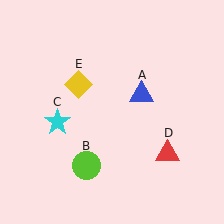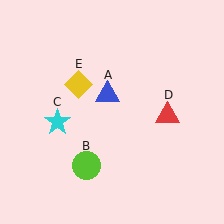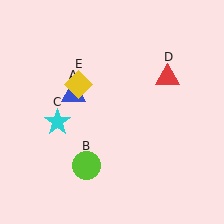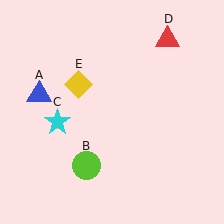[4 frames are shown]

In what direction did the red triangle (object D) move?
The red triangle (object D) moved up.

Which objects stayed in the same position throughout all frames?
Lime circle (object B) and cyan star (object C) and yellow diamond (object E) remained stationary.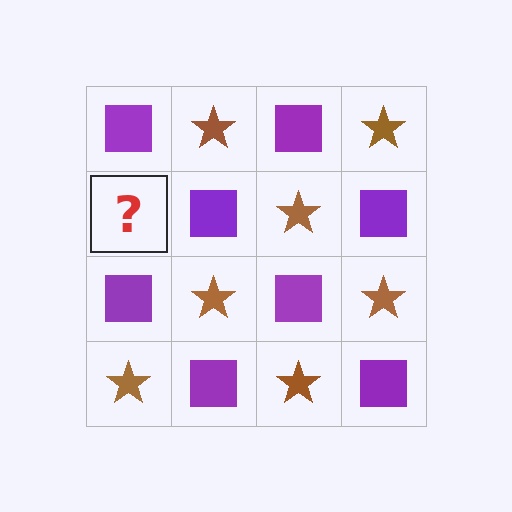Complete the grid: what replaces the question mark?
The question mark should be replaced with a brown star.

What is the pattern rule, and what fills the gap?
The rule is that it alternates purple square and brown star in a checkerboard pattern. The gap should be filled with a brown star.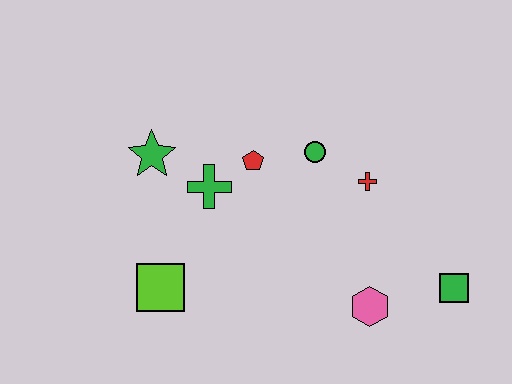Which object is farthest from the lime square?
The green square is farthest from the lime square.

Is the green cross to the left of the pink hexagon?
Yes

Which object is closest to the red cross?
The green circle is closest to the red cross.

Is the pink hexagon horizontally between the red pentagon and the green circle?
No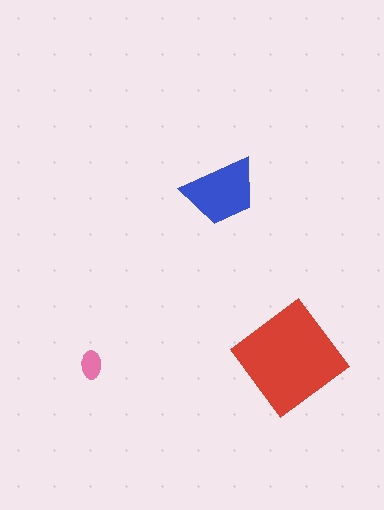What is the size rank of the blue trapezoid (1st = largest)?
2nd.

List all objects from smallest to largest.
The pink ellipse, the blue trapezoid, the red diamond.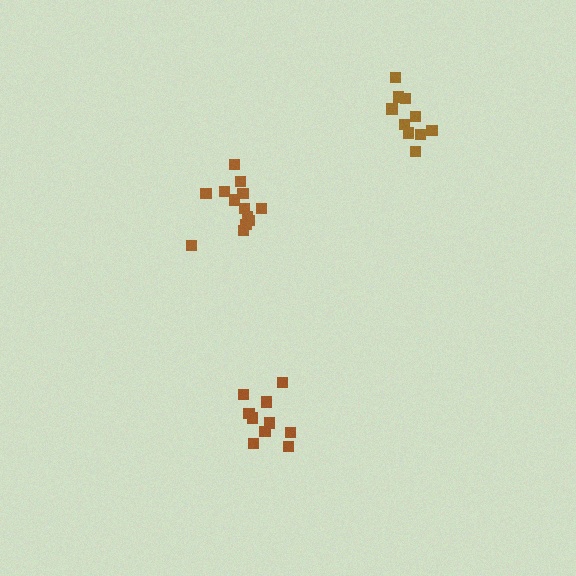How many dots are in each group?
Group 1: 10 dots, Group 2: 13 dots, Group 3: 10 dots (33 total).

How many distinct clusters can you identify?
There are 3 distinct clusters.